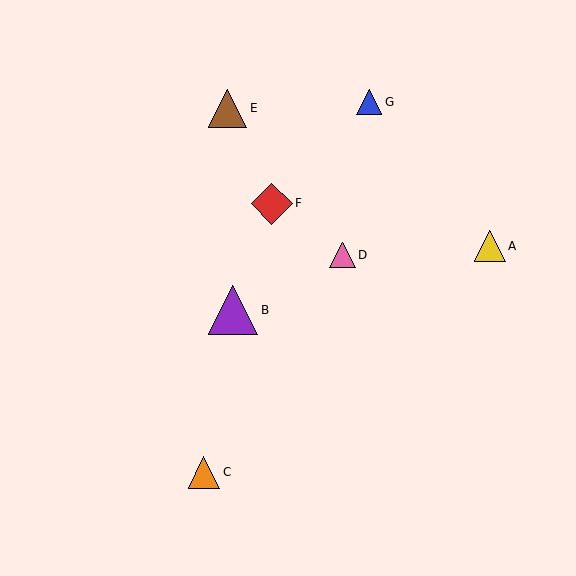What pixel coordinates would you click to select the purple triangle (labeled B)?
Click at (233, 310) to select the purple triangle B.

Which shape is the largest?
The purple triangle (labeled B) is the largest.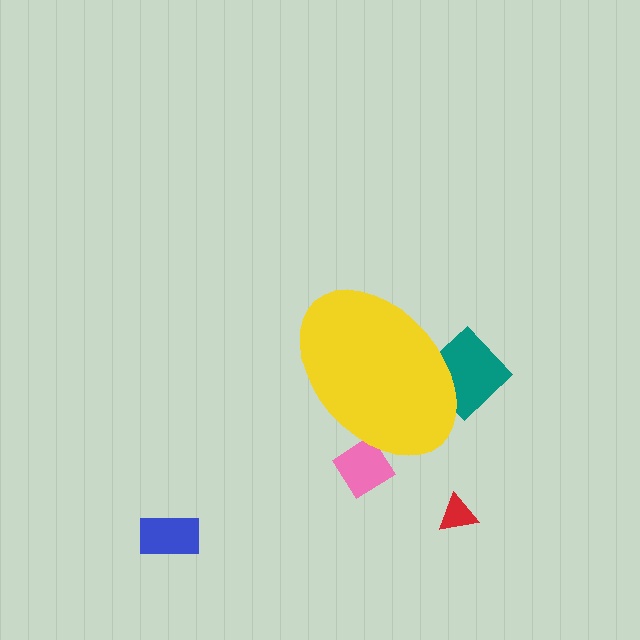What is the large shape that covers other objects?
A yellow ellipse.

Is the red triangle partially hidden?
No, the red triangle is fully visible.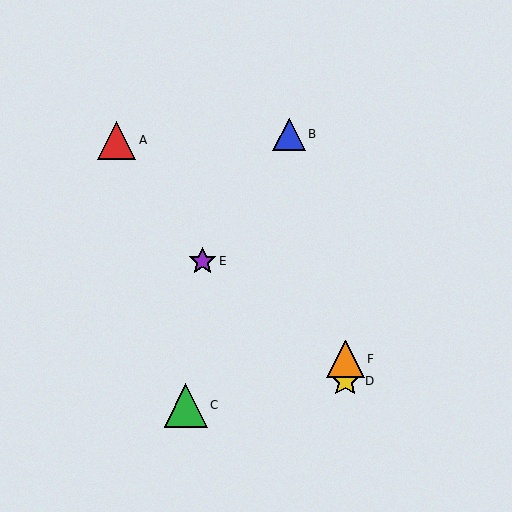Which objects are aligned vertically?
Objects D, F are aligned vertically.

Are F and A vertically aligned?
No, F is at x≈345 and A is at x≈117.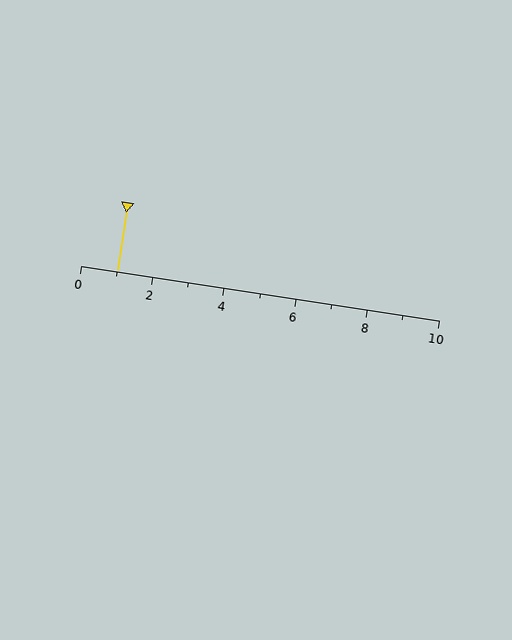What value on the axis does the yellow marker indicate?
The marker indicates approximately 1.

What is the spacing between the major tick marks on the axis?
The major ticks are spaced 2 apart.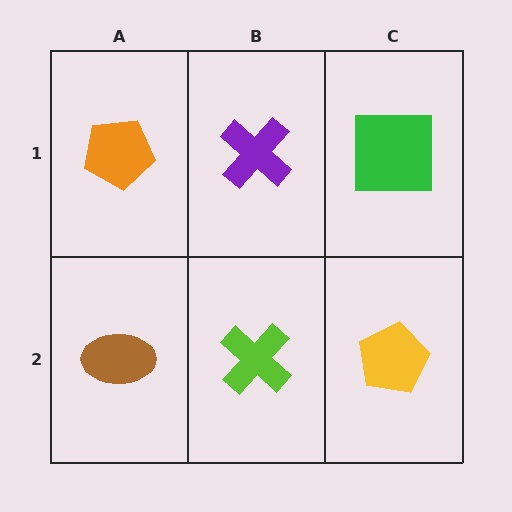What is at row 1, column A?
An orange pentagon.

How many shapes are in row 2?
3 shapes.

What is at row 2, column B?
A lime cross.